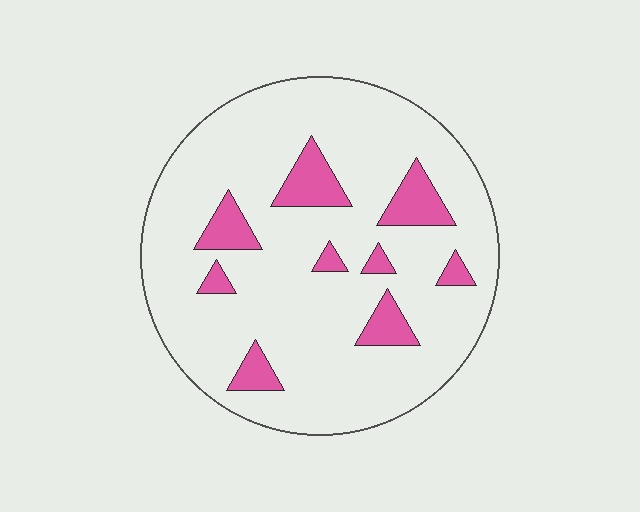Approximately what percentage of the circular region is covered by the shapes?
Approximately 15%.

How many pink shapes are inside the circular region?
9.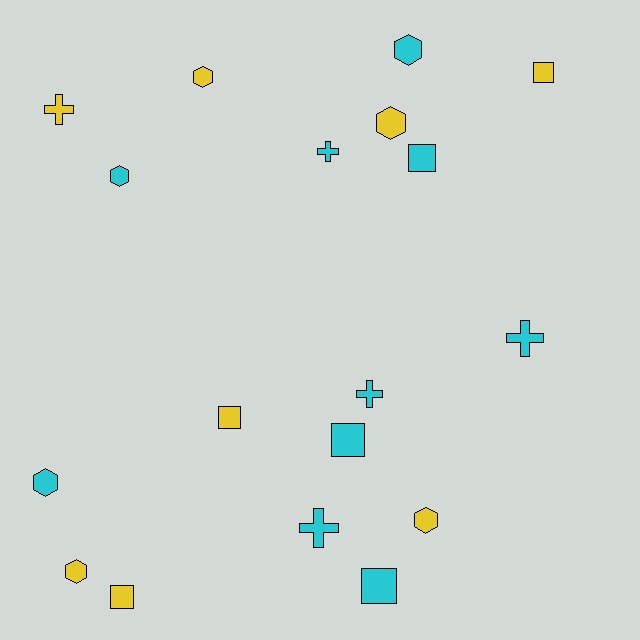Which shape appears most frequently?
Hexagon, with 7 objects.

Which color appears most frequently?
Cyan, with 10 objects.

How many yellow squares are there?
There are 3 yellow squares.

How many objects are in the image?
There are 18 objects.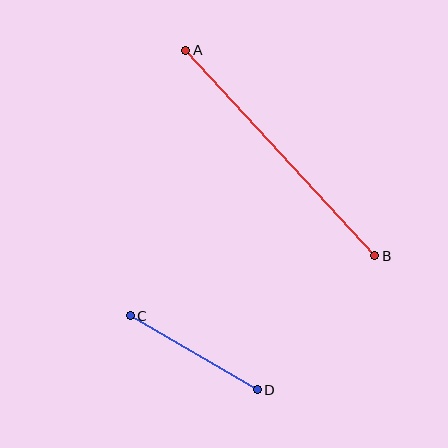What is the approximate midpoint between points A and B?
The midpoint is at approximately (280, 153) pixels.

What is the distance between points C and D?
The distance is approximately 147 pixels.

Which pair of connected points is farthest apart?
Points A and B are farthest apart.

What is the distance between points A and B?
The distance is approximately 279 pixels.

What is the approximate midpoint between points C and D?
The midpoint is at approximately (194, 353) pixels.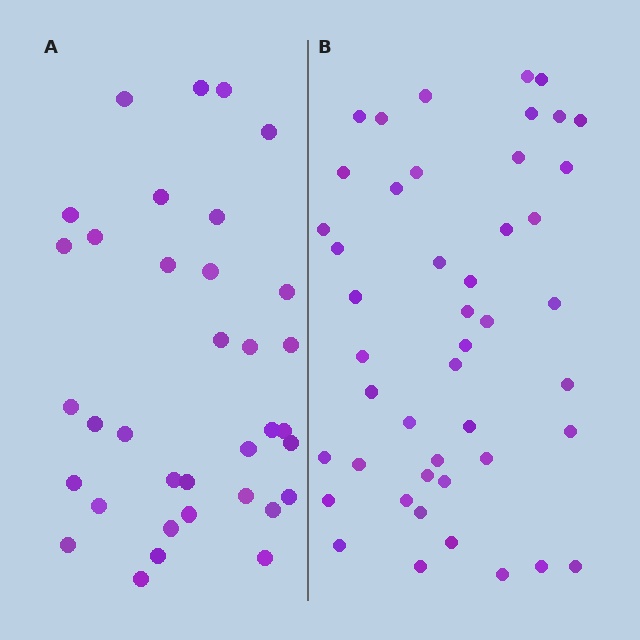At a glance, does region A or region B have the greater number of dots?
Region B (the right region) has more dots.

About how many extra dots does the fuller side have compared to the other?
Region B has roughly 12 or so more dots than region A.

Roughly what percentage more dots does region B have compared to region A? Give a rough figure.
About 30% more.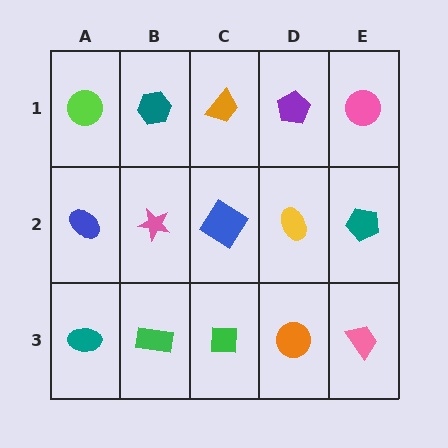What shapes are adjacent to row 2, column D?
A purple pentagon (row 1, column D), an orange circle (row 3, column D), a blue diamond (row 2, column C), a teal pentagon (row 2, column E).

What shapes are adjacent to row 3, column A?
A blue ellipse (row 2, column A), a green rectangle (row 3, column B).